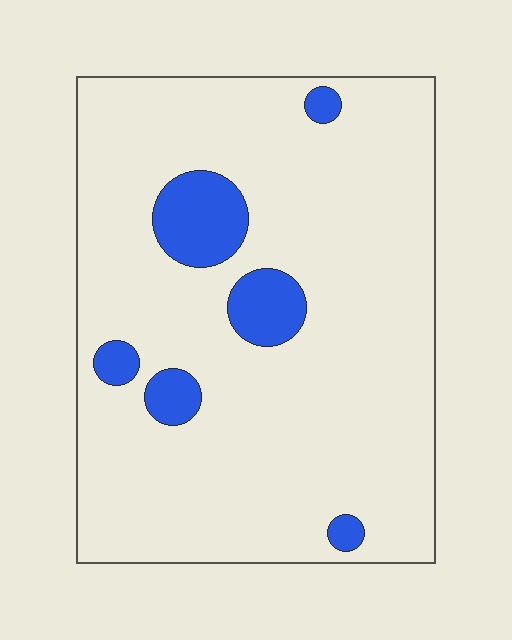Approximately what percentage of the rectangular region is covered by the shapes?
Approximately 10%.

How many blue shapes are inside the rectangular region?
6.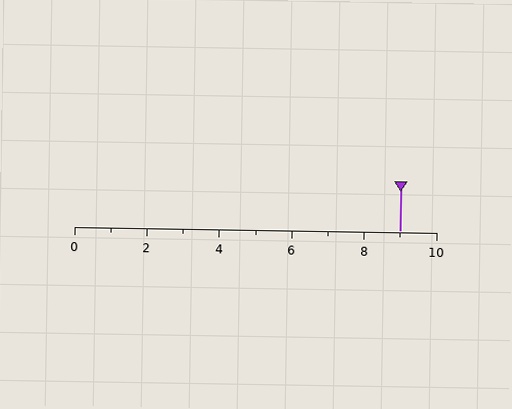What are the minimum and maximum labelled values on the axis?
The axis runs from 0 to 10.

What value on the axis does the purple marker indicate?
The marker indicates approximately 9.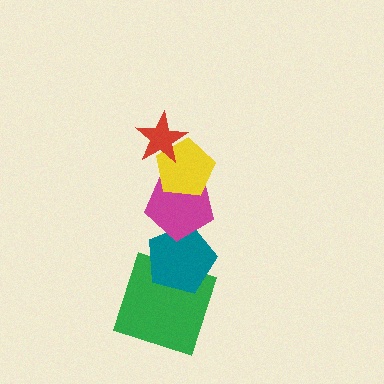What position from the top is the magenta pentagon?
The magenta pentagon is 3rd from the top.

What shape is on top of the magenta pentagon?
The yellow pentagon is on top of the magenta pentagon.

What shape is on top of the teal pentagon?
The magenta pentagon is on top of the teal pentagon.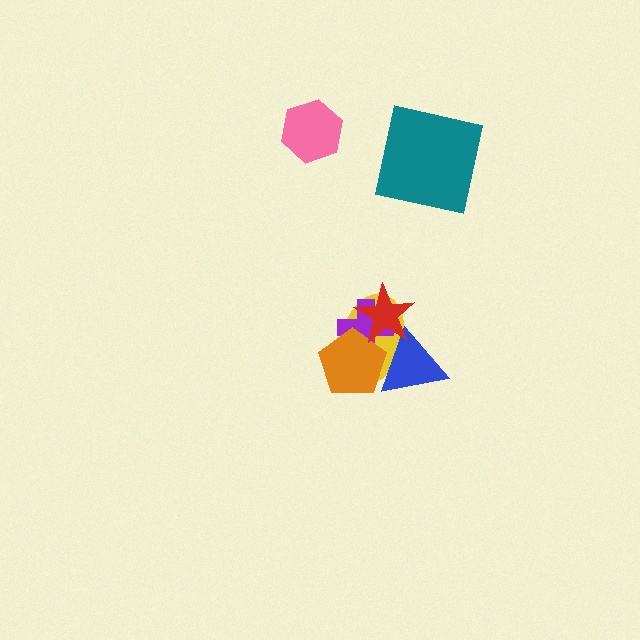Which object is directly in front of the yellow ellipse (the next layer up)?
The purple cross is directly in front of the yellow ellipse.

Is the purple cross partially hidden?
Yes, it is partially covered by another shape.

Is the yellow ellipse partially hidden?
Yes, it is partially covered by another shape.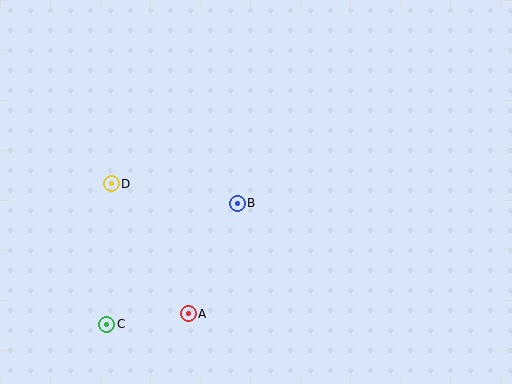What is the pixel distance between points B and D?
The distance between B and D is 127 pixels.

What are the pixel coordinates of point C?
Point C is at (107, 324).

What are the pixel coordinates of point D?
Point D is at (111, 184).